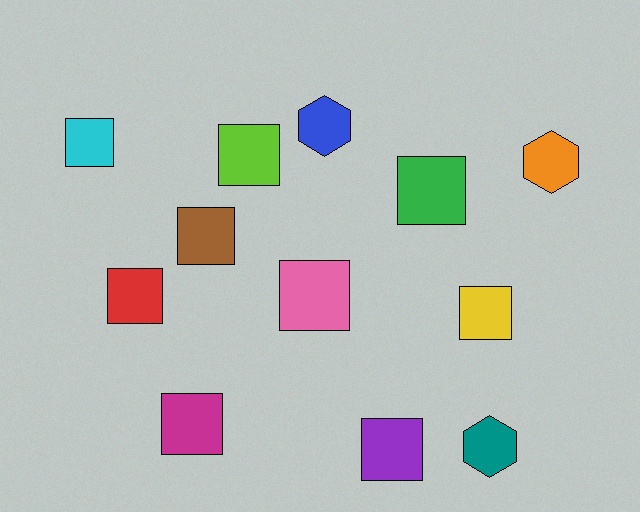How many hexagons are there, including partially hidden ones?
There are 3 hexagons.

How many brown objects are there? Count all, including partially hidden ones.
There is 1 brown object.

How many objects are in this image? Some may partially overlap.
There are 12 objects.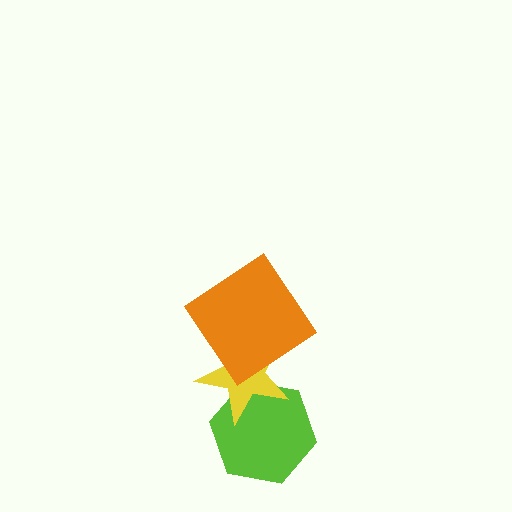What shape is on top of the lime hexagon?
The yellow star is on top of the lime hexagon.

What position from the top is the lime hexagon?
The lime hexagon is 3rd from the top.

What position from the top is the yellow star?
The yellow star is 2nd from the top.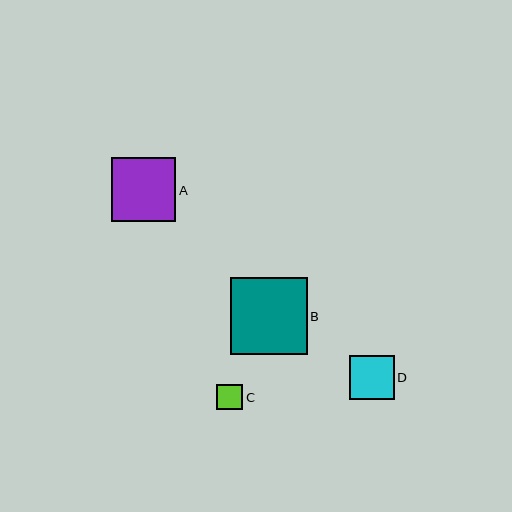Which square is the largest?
Square B is the largest with a size of approximately 77 pixels.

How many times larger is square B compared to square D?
Square B is approximately 1.7 times the size of square D.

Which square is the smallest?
Square C is the smallest with a size of approximately 26 pixels.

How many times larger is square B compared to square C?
Square B is approximately 3.0 times the size of square C.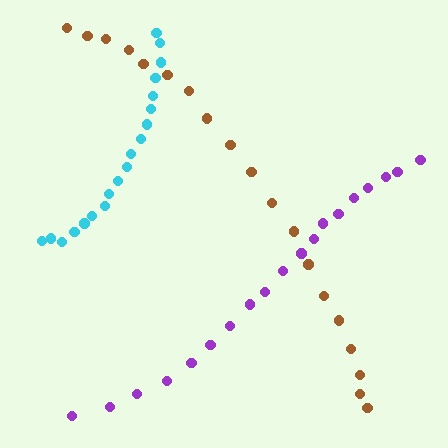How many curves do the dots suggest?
There are 3 distinct paths.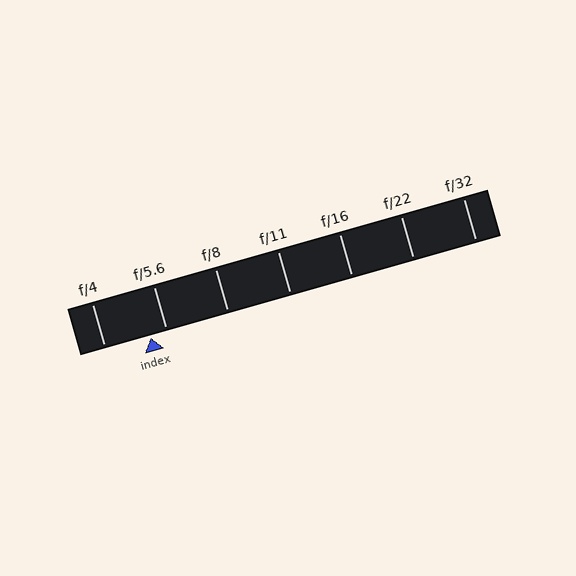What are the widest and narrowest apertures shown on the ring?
The widest aperture shown is f/4 and the narrowest is f/32.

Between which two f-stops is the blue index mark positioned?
The index mark is between f/4 and f/5.6.